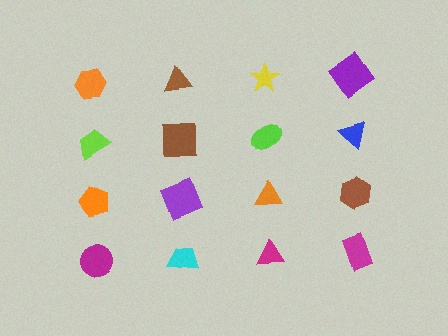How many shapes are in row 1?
4 shapes.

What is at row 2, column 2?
A brown square.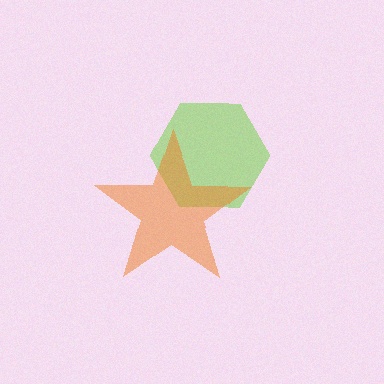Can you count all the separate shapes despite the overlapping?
Yes, there are 2 separate shapes.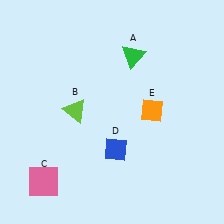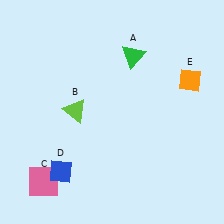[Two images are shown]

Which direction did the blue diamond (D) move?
The blue diamond (D) moved left.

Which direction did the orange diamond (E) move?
The orange diamond (E) moved right.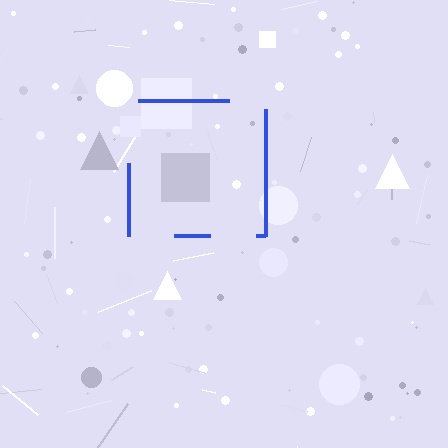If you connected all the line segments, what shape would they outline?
They would outline a square.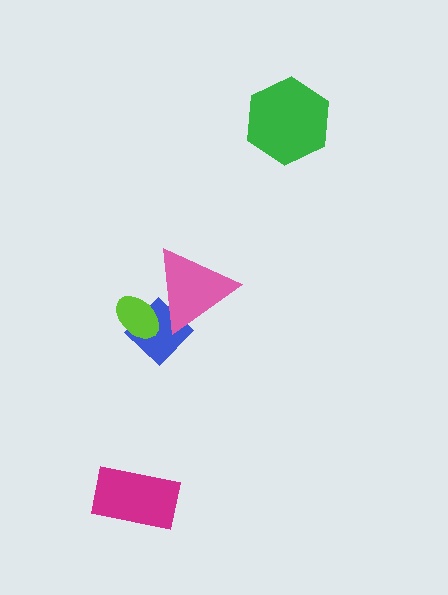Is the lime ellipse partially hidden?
Yes, it is partially covered by another shape.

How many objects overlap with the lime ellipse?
2 objects overlap with the lime ellipse.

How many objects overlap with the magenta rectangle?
0 objects overlap with the magenta rectangle.